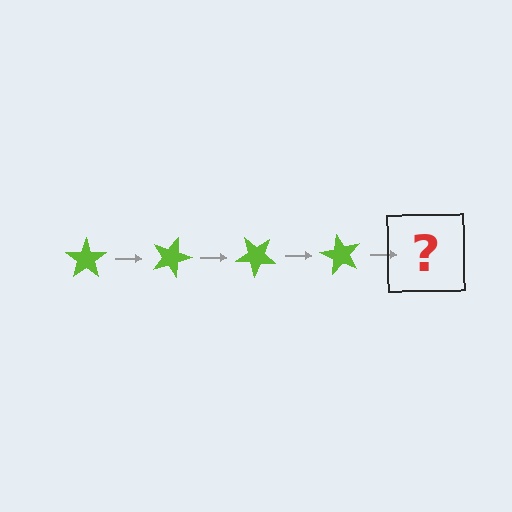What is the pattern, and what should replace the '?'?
The pattern is that the star rotates 20 degrees each step. The '?' should be a lime star rotated 80 degrees.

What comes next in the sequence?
The next element should be a lime star rotated 80 degrees.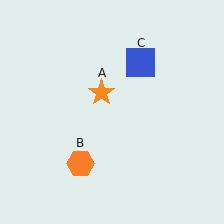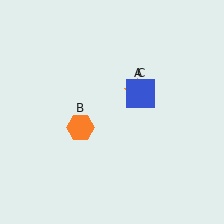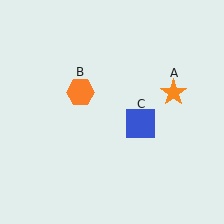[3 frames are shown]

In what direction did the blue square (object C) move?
The blue square (object C) moved down.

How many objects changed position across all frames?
3 objects changed position: orange star (object A), orange hexagon (object B), blue square (object C).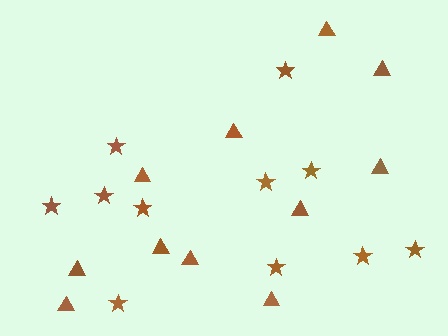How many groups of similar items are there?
There are 2 groups: one group of stars (11) and one group of triangles (11).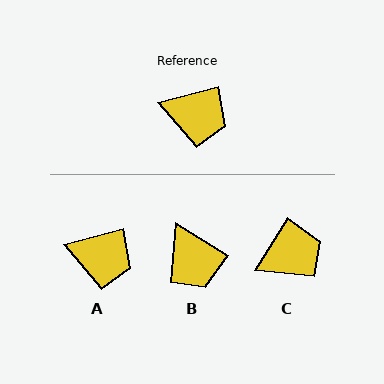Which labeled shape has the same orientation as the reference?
A.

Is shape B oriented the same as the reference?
No, it is off by about 46 degrees.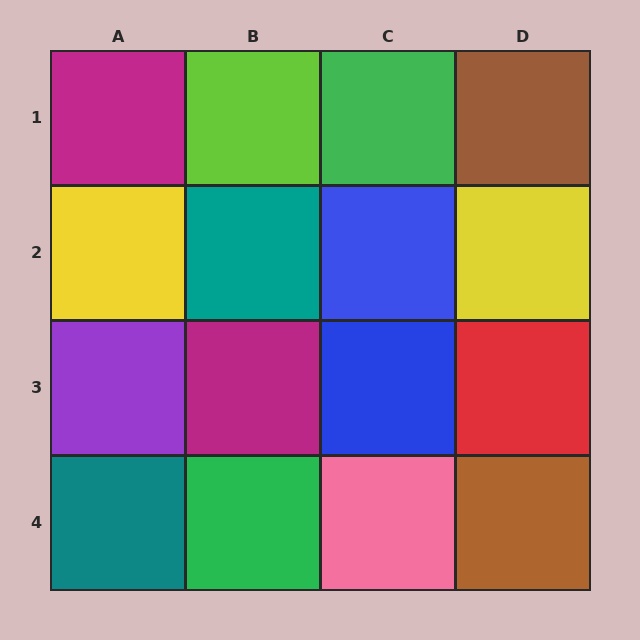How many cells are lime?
1 cell is lime.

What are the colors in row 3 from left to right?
Purple, magenta, blue, red.